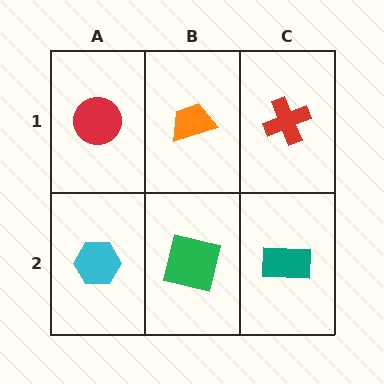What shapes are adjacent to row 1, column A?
A cyan hexagon (row 2, column A), an orange trapezoid (row 1, column B).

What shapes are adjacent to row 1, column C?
A teal rectangle (row 2, column C), an orange trapezoid (row 1, column B).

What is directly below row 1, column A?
A cyan hexagon.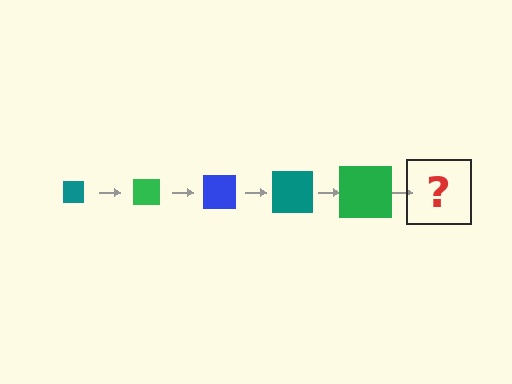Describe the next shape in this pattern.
It should be a blue square, larger than the previous one.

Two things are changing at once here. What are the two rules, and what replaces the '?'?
The two rules are that the square grows larger each step and the color cycles through teal, green, and blue. The '?' should be a blue square, larger than the previous one.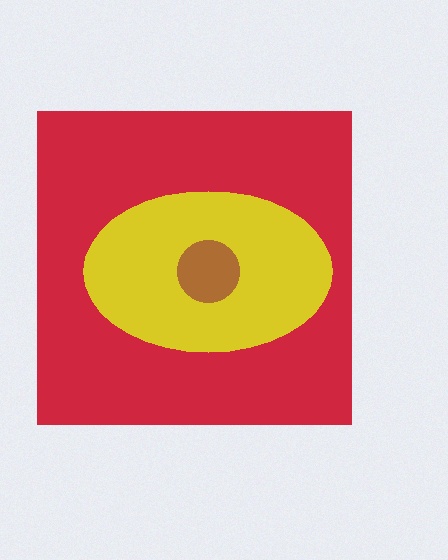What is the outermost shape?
The red square.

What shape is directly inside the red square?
The yellow ellipse.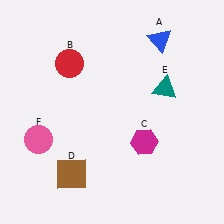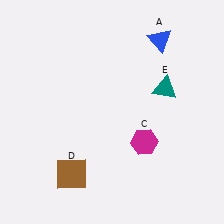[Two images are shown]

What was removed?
The pink circle (F), the red circle (B) were removed in Image 2.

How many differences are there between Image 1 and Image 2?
There are 2 differences between the two images.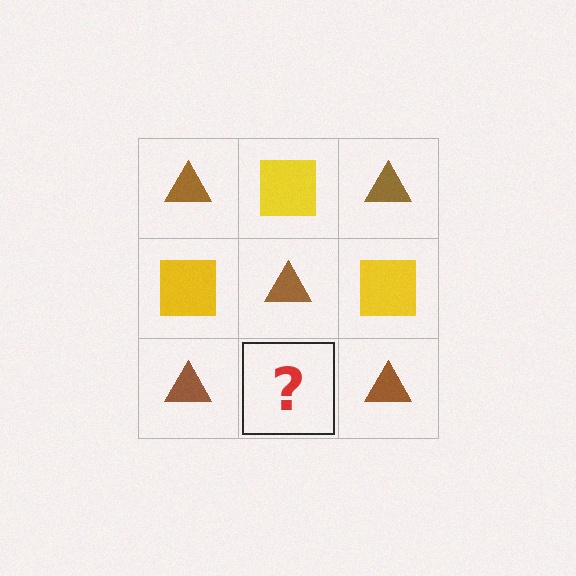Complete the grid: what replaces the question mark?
The question mark should be replaced with a yellow square.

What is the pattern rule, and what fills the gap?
The rule is that it alternates brown triangle and yellow square in a checkerboard pattern. The gap should be filled with a yellow square.